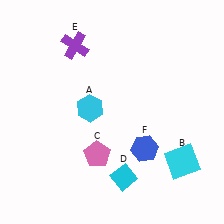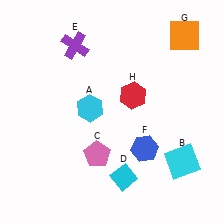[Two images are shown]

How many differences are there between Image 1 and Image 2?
There are 2 differences between the two images.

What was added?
An orange square (G), a red hexagon (H) were added in Image 2.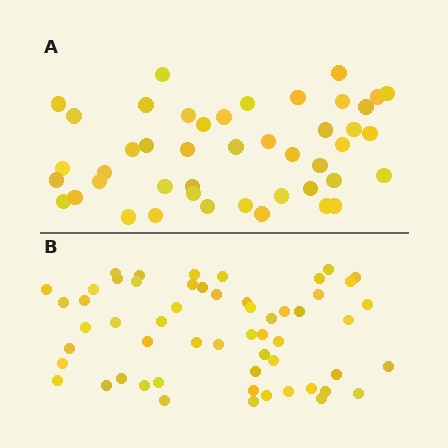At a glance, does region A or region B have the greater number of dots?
Region B (the bottom region) has more dots.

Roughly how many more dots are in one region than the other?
Region B has roughly 12 or so more dots than region A.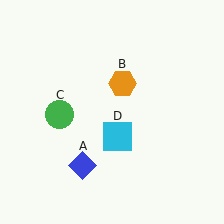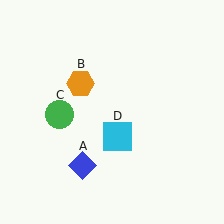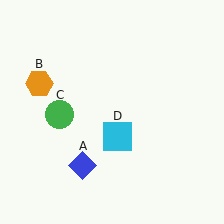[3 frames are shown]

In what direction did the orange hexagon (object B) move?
The orange hexagon (object B) moved left.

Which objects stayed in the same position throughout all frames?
Blue diamond (object A) and green circle (object C) and cyan square (object D) remained stationary.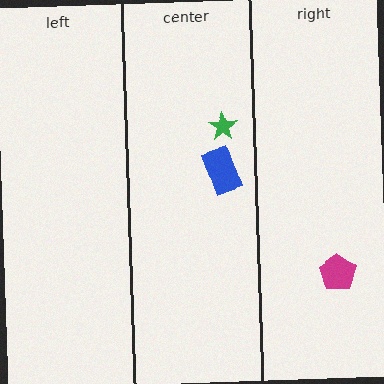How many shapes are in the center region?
2.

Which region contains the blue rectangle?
The center region.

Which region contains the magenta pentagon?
The right region.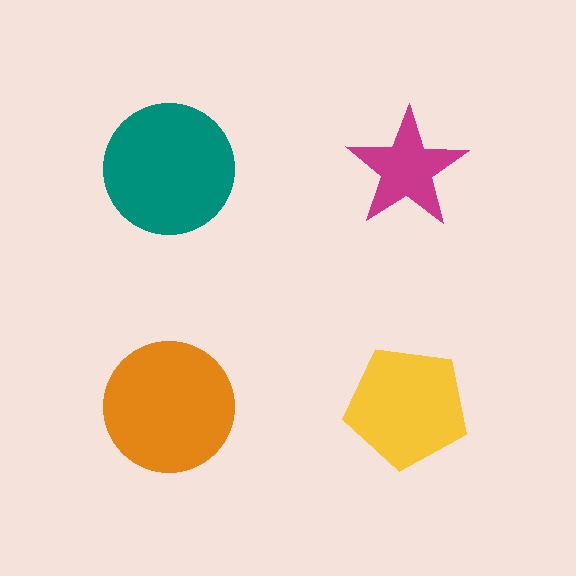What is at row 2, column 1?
An orange circle.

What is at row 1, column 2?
A magenta star.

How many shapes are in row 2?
2 shapes.